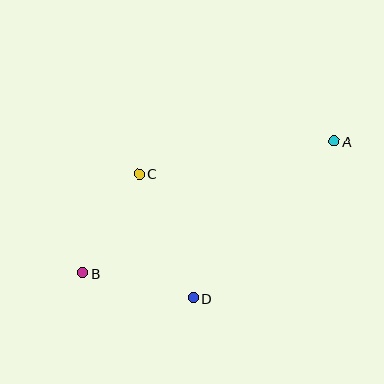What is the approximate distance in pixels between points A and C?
The distance between A and C is approximately 198 pixels.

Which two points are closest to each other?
Points B and D are closest to each other.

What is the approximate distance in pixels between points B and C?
The distance between B and C is approximately 114 pixels.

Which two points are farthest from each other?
Points A and B are farthest from each other.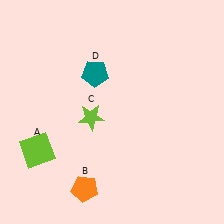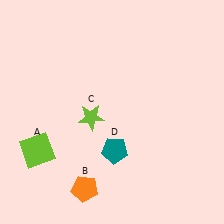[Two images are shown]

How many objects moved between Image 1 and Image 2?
1 object moved between the two images.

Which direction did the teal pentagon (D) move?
The teal pentagon (D) moved down.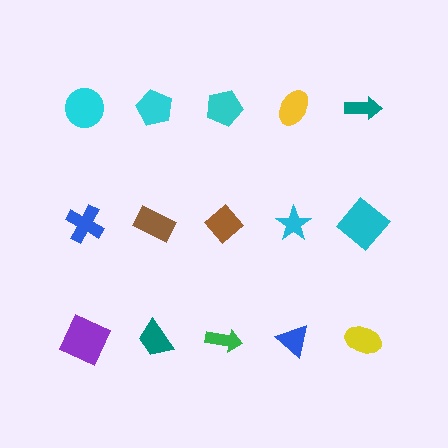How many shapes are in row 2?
5 shapes.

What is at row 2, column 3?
A brown diamond.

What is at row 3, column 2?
A teal trapezoid.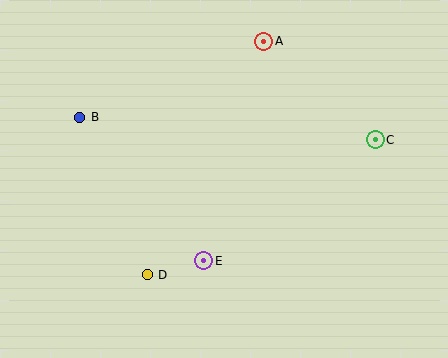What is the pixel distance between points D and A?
The distance between D and A is 261 pixels.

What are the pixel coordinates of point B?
Point B is at (80, 117).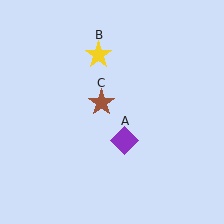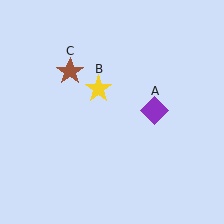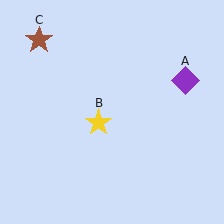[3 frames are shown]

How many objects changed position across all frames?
3 objects changed position: purple diamond (object A), yellow star (object B), brown star (object C).